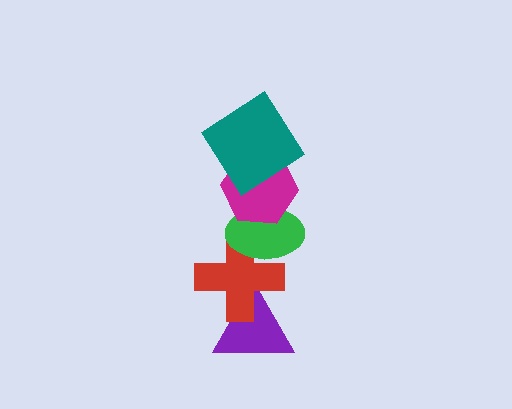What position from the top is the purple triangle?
The purple triangle is 5th from the top.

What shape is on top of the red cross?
The green ellipse is on top of the red cross.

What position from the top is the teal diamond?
The teal diamond is 1st from the top.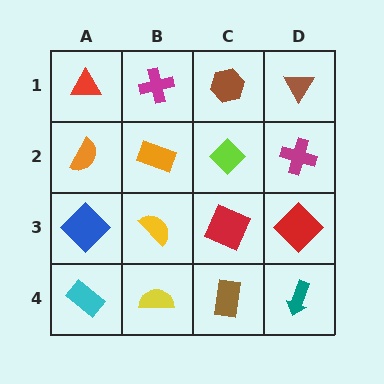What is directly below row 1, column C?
A lime diamond.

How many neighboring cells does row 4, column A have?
2.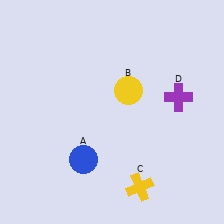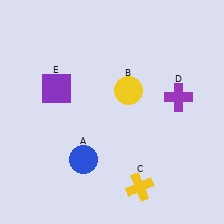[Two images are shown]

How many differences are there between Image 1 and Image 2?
There is 1 difference between the two images.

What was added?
A purple square (E) was added in Image 2.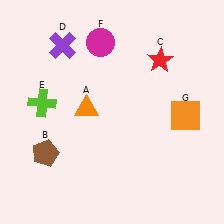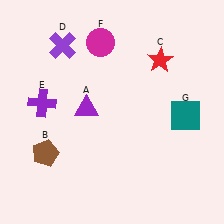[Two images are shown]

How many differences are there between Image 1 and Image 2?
There are 3 differences between the two images.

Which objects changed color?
A changed from orange to purple. E changed from lime to purple. G changed from orange to teal.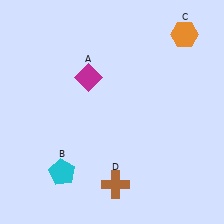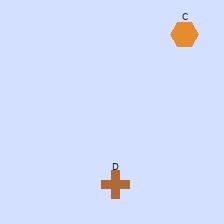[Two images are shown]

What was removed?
The magenta diamond (A), the cyan pentagon (B) were removed in Image 2.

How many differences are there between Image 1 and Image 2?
There are 2 differences between the two images.